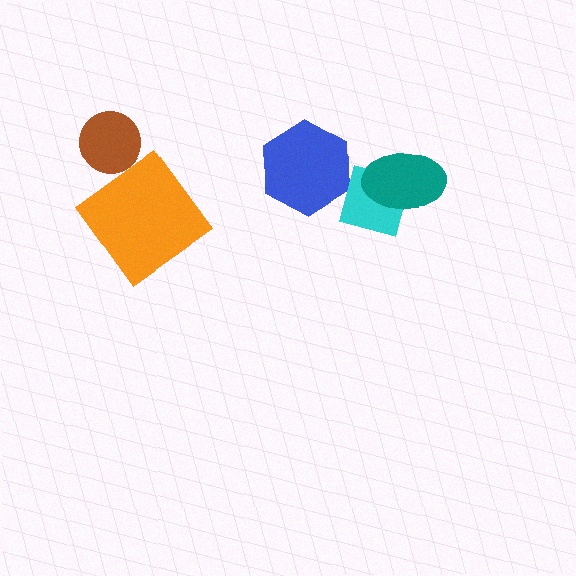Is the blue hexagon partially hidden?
No, no other shape covers it.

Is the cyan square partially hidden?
Yes, it is partially covered by another shape.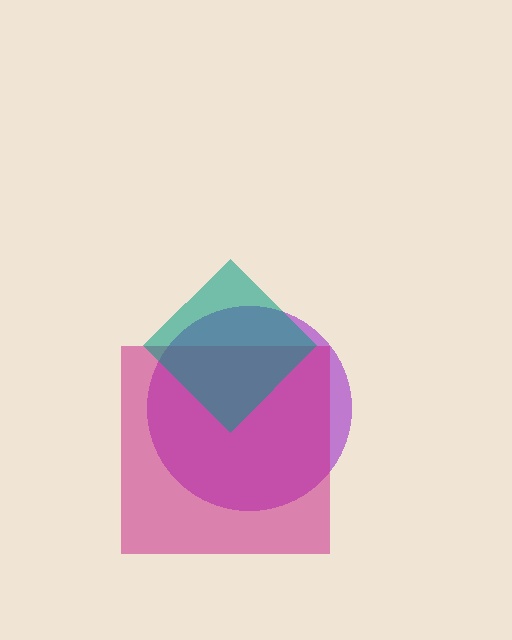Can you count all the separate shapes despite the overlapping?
Yes, there are 3 separate shapes.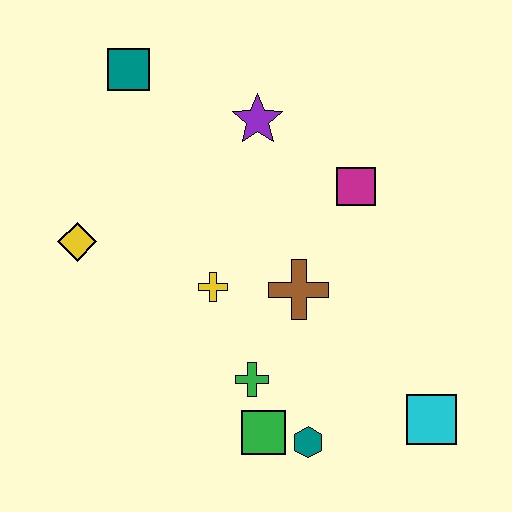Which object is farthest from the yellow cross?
The cyan square is farthest from the yellow cross.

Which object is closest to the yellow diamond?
The yellow cross is closest to the yellow diamond.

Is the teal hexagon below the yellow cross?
Yes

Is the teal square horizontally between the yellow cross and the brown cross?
No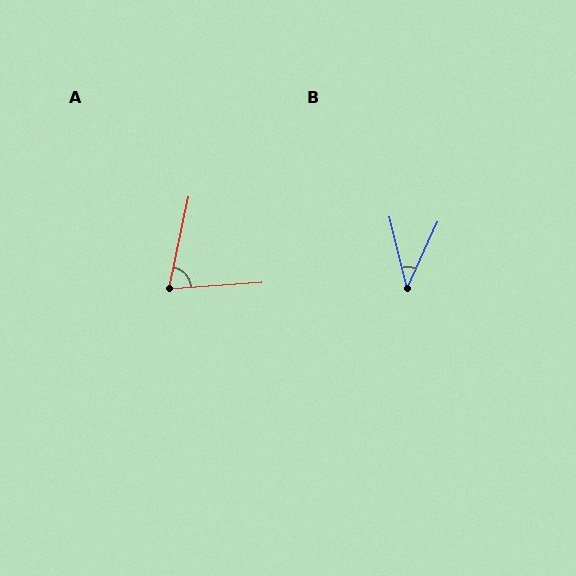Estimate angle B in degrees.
Approximately 39 degrees.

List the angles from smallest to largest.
B (39°), A (74°).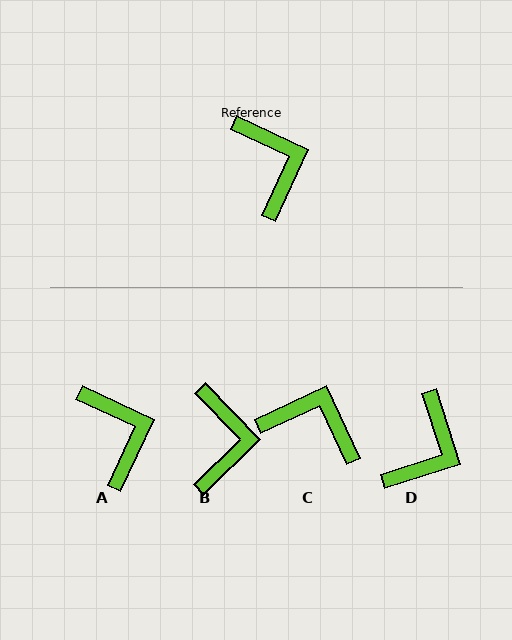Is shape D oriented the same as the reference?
No, it is off by about 47 degrees.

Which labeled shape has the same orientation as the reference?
A.